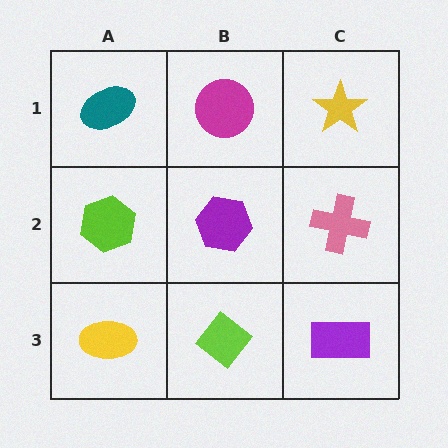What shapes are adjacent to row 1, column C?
A pink cross (row 2, column C), a magenta circle (row 1, column B).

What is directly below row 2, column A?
A yellow ellipse.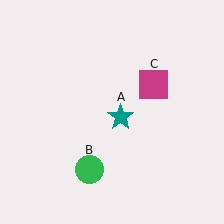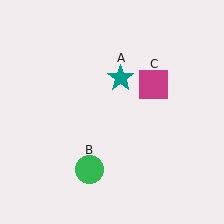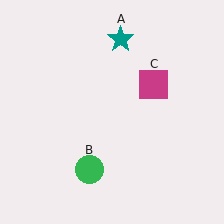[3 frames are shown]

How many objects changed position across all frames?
1 object changed position: teal star (object A).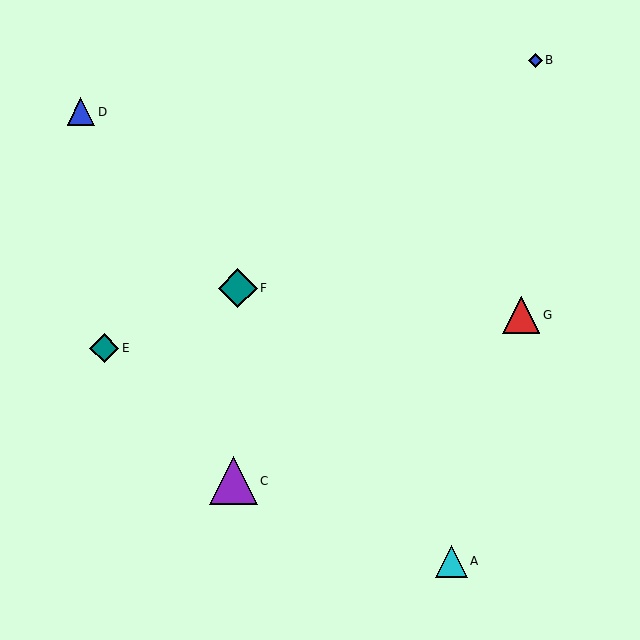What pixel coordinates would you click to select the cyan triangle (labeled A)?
Click at (451, 561) to select the cyan triangle A.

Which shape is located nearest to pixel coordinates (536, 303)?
The red triangle (labeled G) at (521, 315) is nearest to that location.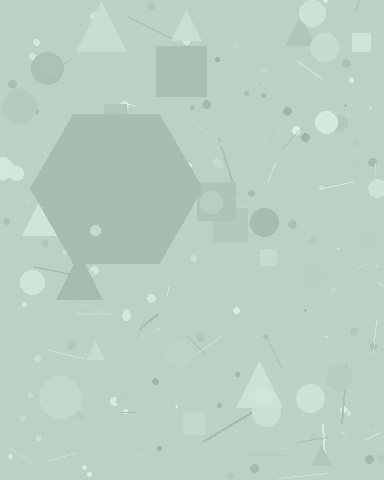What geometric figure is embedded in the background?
A hexagon is embedded in the background.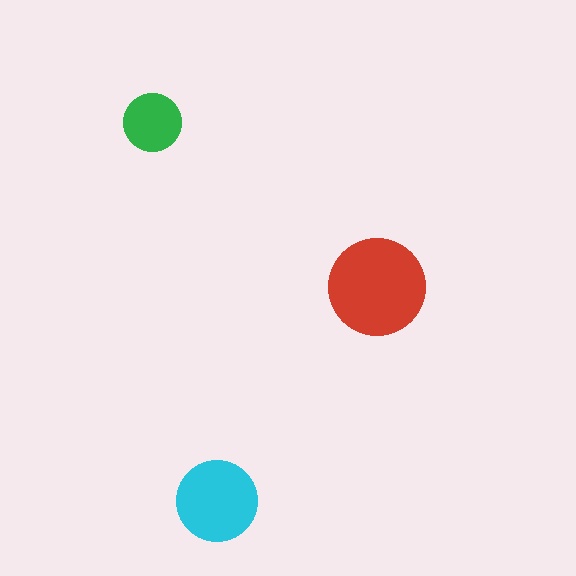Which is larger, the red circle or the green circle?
The red one.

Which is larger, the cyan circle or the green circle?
The cyan one.